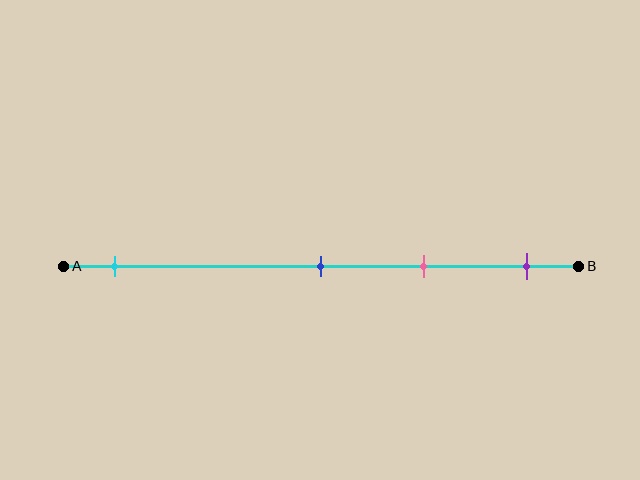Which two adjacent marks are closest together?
The blue and pink marks are the closest adjacent pair.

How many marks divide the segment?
There are 4 marks dividing the segment.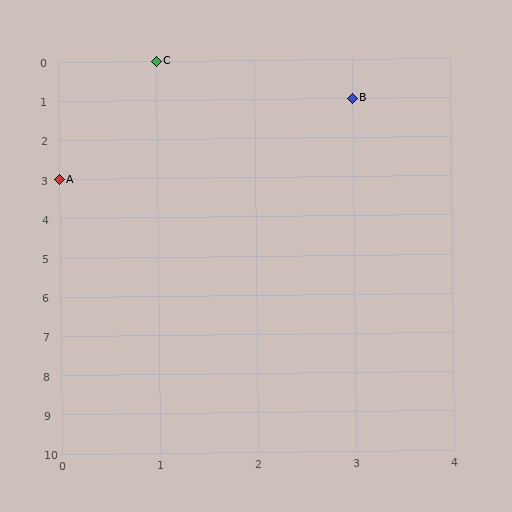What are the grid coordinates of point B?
Point B is at grid coordinates (3, 1).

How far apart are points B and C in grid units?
Points B and C are 2 columns and 1 row apart (about 2.2 grid units diagonally).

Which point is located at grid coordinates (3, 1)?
Point B is at (3, 1).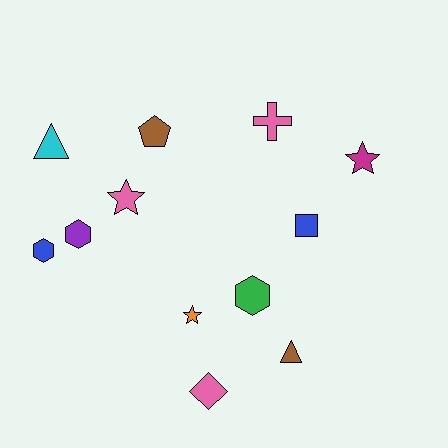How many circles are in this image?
There are no circles.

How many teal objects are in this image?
There are no teal objects.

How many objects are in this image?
There are 12 objects.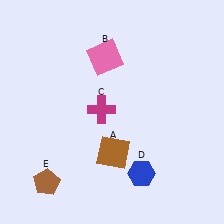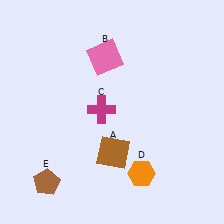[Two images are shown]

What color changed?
The hexagon (D) changed from blue in Image 1 to orange in Image 2.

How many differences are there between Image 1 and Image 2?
There is 1 difference between the two images.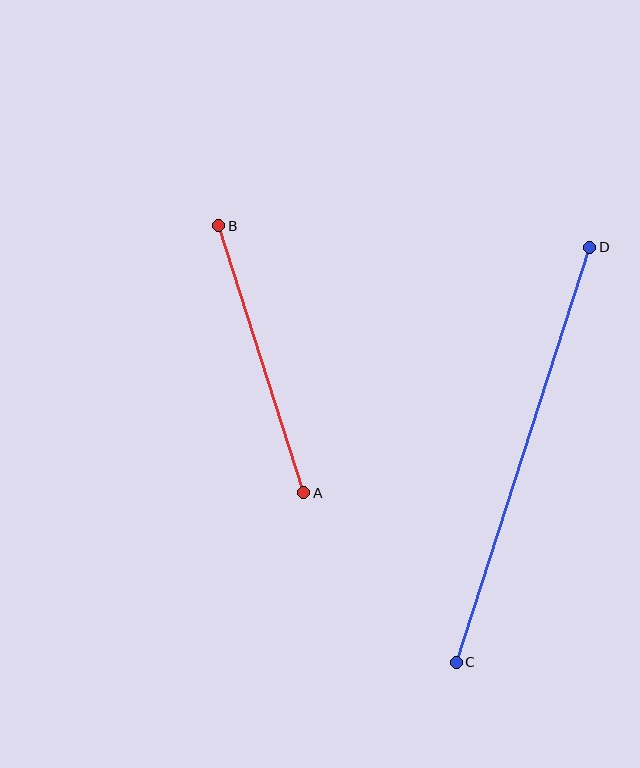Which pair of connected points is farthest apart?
Points C and D are farthest apart.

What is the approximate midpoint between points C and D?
The midpoint is at approximately (523, 455) pixels.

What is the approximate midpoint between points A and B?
The midpoint is at approximately (261, 359) pixels.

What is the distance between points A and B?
The distance is approximately 280 pixels.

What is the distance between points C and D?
The distance is approximately 436 pixels.